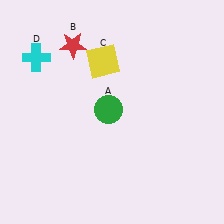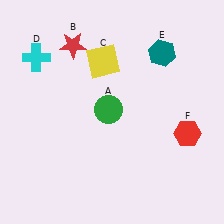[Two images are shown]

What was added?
A teal hexagon (E), a red hexagon (F) were added in Image 2.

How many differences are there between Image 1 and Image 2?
There are 2 differences between the two images.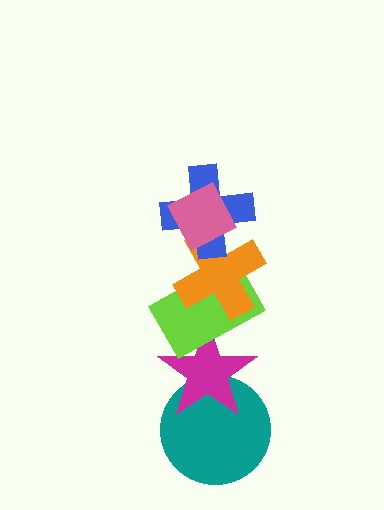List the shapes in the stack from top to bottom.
From top to bottom: the pink diamond, the blue cross, the orange cross, the lime rectangle, the magenta star, the teal circle.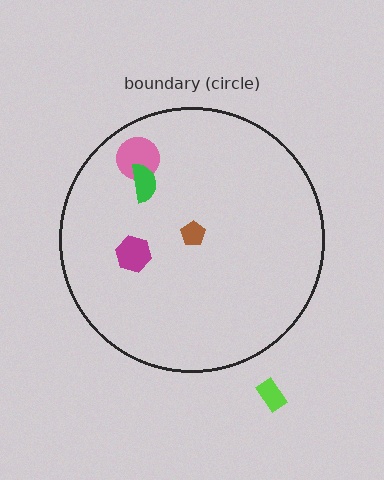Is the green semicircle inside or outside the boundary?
Inside.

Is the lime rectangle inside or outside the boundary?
Outside.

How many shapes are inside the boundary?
4 inside, 1 outside.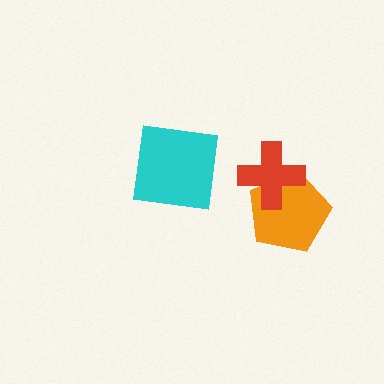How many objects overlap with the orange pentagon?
1 object overlaps with the orange pentagon.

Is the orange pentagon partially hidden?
Yes, it is partially covered by another shape.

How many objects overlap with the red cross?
1 object overlaps with the red cross.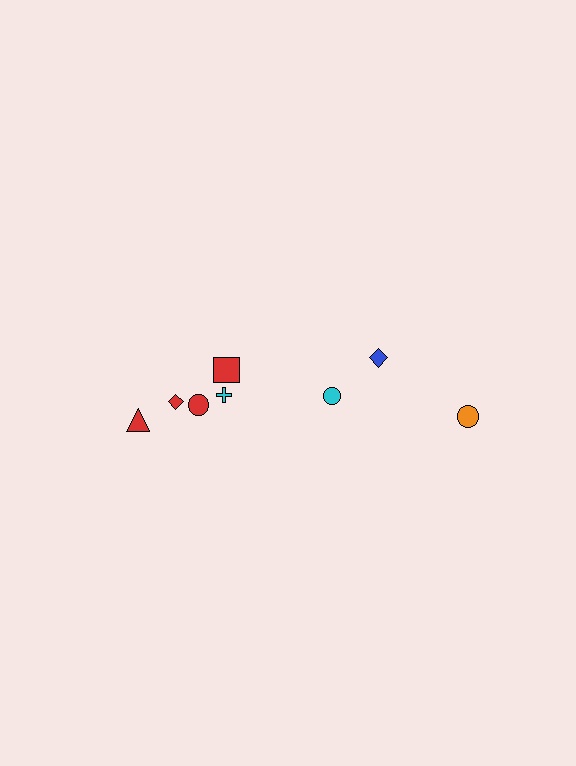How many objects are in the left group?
There are 5 objects.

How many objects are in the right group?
There are 3 objects.